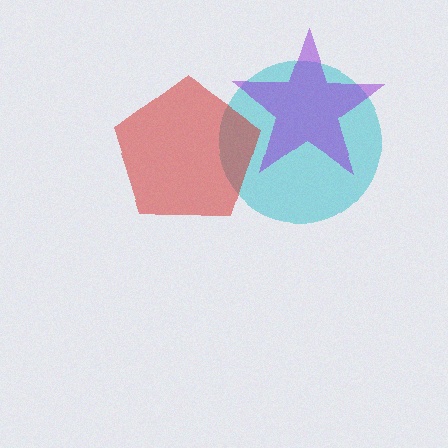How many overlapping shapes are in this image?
There are 3 overlapping shapes in the image.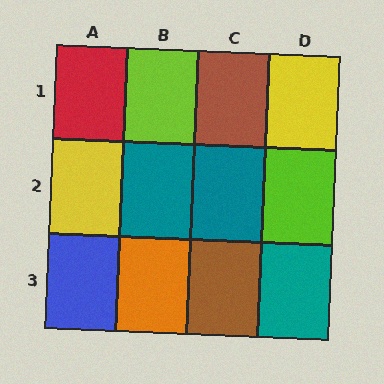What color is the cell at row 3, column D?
Teal.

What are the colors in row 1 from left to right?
Red, lime, brown, yellow.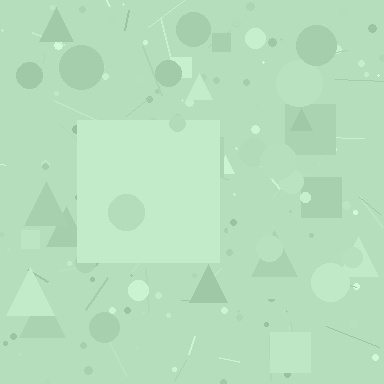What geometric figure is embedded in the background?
A square is embedded in the background.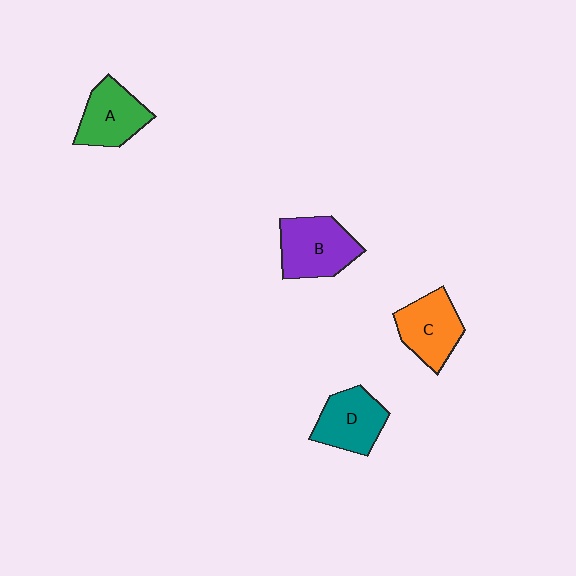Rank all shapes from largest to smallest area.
From largest to smallest: B (purple), C (orange), D (teal), A (green).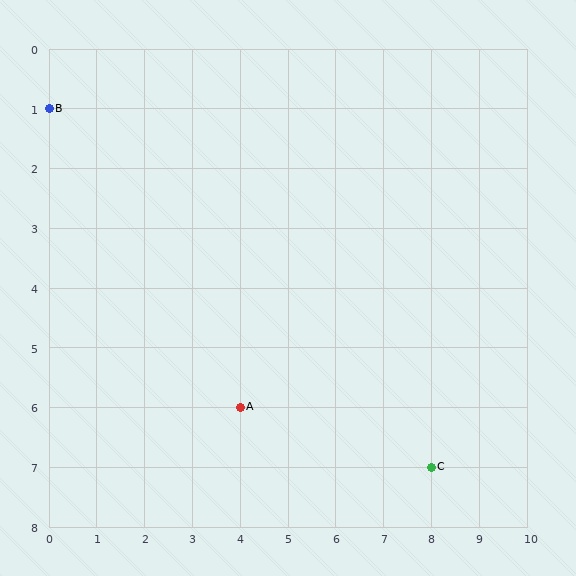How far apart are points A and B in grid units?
Points A and B are 4 columns and 5 rows apart (about 6.4 grid units diagonally).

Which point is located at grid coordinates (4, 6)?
Point A is at (4, 6).